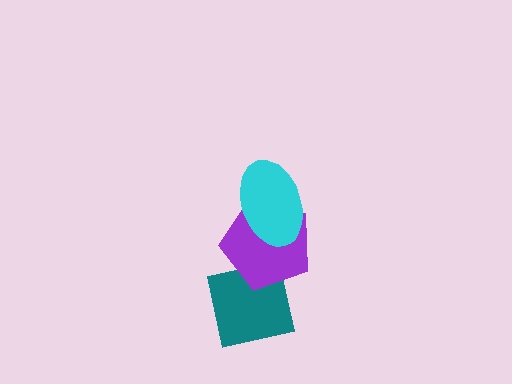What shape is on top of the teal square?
The purple pentagon is on top of the teal square.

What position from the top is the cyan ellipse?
The cyan ellipse is 1st from the top.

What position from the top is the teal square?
The teal square is 3rd from the top.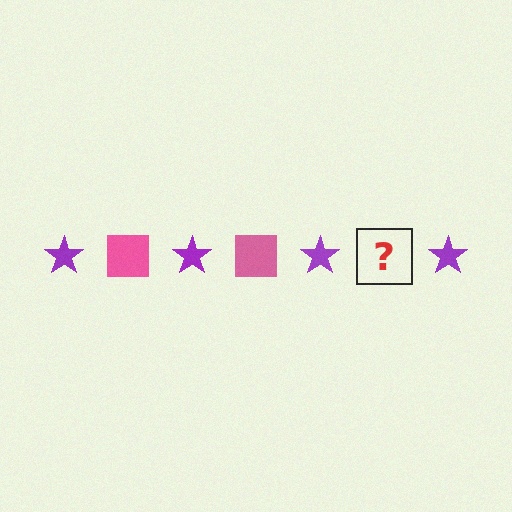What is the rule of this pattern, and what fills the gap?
The rule is that the pattern alternates between purple star and pink square. The gap should be filled with a pink square.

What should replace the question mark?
The question mark should be replaced with a pink square.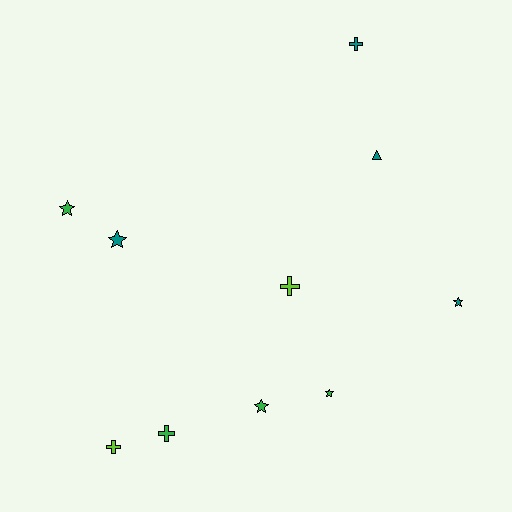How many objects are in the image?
There are 10 objects.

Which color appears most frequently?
Green, with 4 objects.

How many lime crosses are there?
There are 2 lime crosses.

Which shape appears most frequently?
Star, with 5 objects.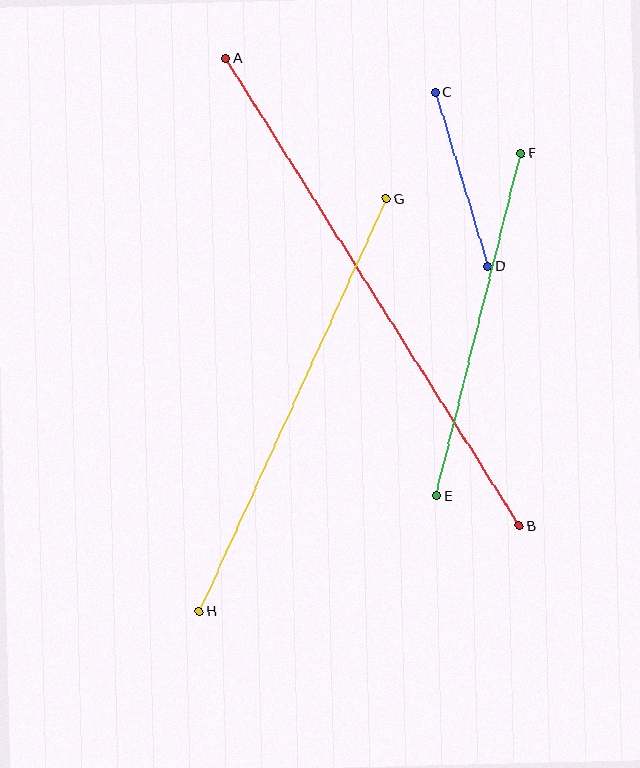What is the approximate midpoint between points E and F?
The midpoint is at approximately (479, 325) pixels.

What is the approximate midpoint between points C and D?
The midpoint is at approximately (462, 179) pixels.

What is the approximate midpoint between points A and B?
The midpoint is at approximately (373, 292) pixels.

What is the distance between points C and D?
The distance is approximately 182 pixels.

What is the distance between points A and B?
The distance is approximately 552 pixels.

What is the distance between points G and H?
The distance is approximately 452 pixels.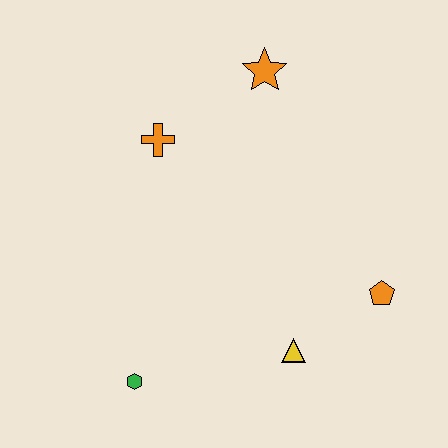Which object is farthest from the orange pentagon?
The orange cross is farthest from the orange pentagon.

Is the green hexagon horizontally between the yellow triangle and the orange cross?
No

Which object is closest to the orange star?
The orange cross is closest to the orange star.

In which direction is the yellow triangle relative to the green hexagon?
The yellow triangle is to the right of the green hexagon.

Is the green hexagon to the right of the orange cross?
No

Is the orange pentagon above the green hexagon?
Yes